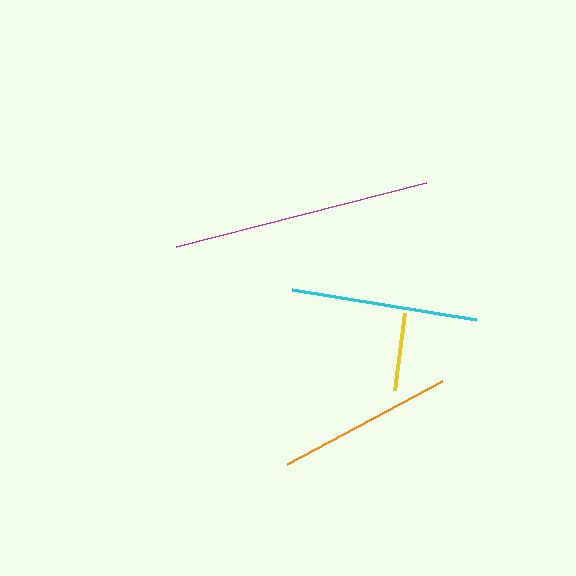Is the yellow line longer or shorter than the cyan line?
The cyan line is longer than the yellow line.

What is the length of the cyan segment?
The cyan segment is approximately 187 pixels long.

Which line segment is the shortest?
The yellow line is the shortest at approximately 78 pixels.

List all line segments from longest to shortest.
From longest to shortest: magenta, cyan, orange, yellow.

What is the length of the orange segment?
The orange segment is approximately 176 pixels long.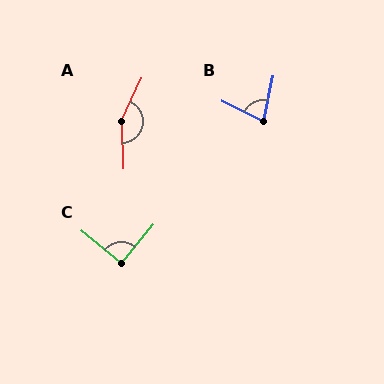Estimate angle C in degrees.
Approximately 91 degrees.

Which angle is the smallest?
B, at approximately 76 degrees.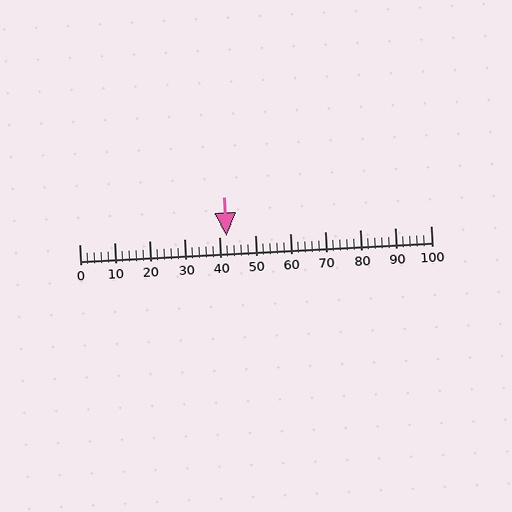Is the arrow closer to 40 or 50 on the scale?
The arrow is closer to 40.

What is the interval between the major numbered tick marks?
The major tick marks are spaced 10 units apart.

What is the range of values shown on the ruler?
The ruler shows values from 0 to 100.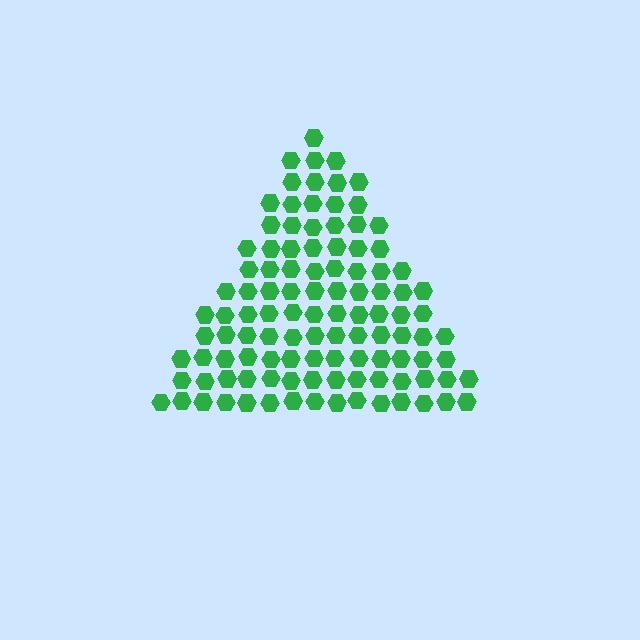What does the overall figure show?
The overall figure shows a triangle.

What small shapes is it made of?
It is made of small hexagons.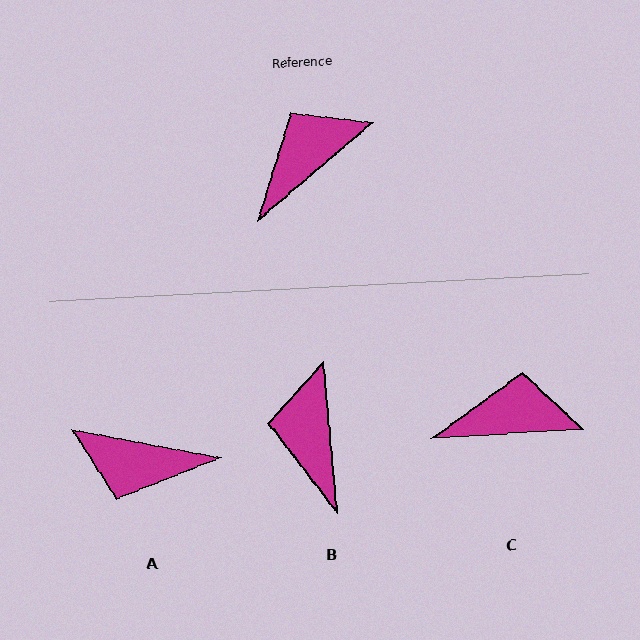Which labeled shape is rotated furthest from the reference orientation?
A, about 129 degrees away.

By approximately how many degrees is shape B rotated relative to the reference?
Approximately 54 degrees counter-clockwise.